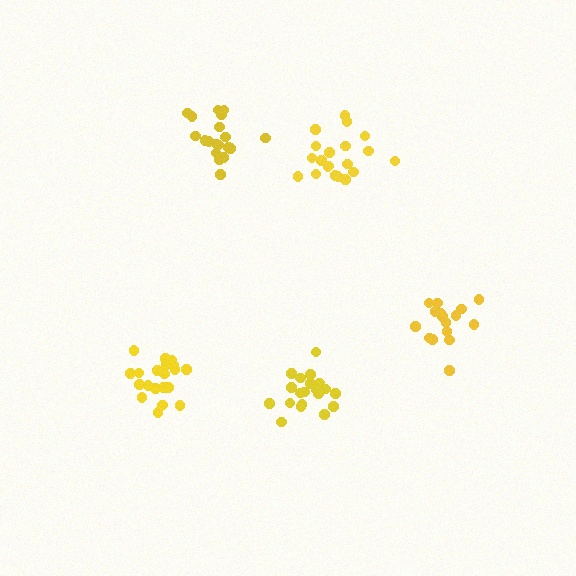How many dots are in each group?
Group 1: 20 dots, Group 2: 19 dots, Group 3: 20 dots, Group 4: 20 dots, Group 5: 16 dots (95 total).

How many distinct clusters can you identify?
There are 5 distinct clusters.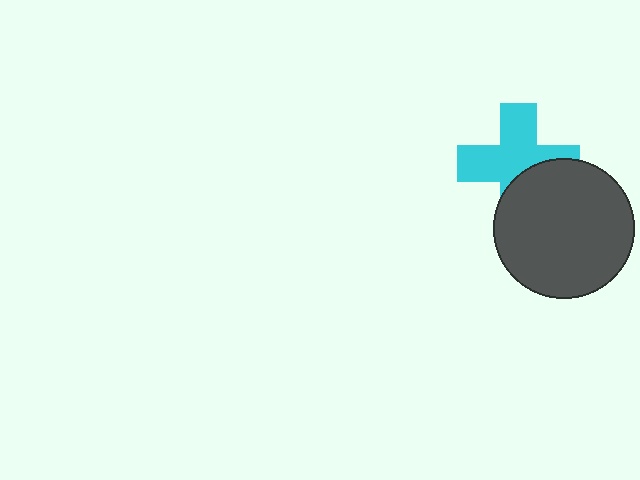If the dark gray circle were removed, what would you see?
You would see the complete cyan cross.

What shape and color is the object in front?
The object in front is a dark gray circle.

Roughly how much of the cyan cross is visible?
About half of it is visible (roughly 63%).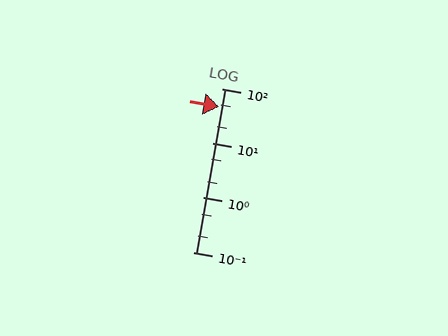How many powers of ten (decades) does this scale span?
The scale spans 3 decades, from 0.1 to 100.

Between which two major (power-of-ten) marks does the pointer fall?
The pointer is between 10 and 100.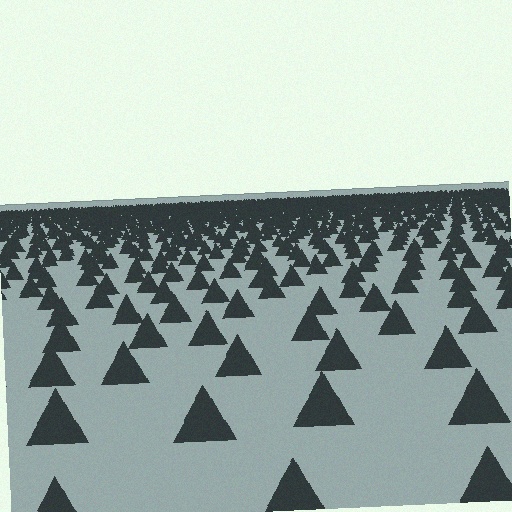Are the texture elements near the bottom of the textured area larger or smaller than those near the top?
Larger. Near the bottom, elements are closer to the viewer and appear at a bigger on-screen size.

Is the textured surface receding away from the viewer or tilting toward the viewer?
The surface is receding away from the viewer. Texture elements get smaller and denser toward the top.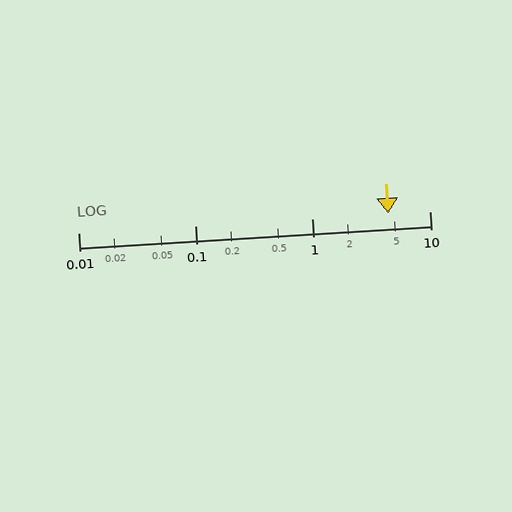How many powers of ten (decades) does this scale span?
The scale spans 3 decades, from 0.01 to 10.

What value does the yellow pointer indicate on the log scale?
The pointer indicates approximately 4.4.